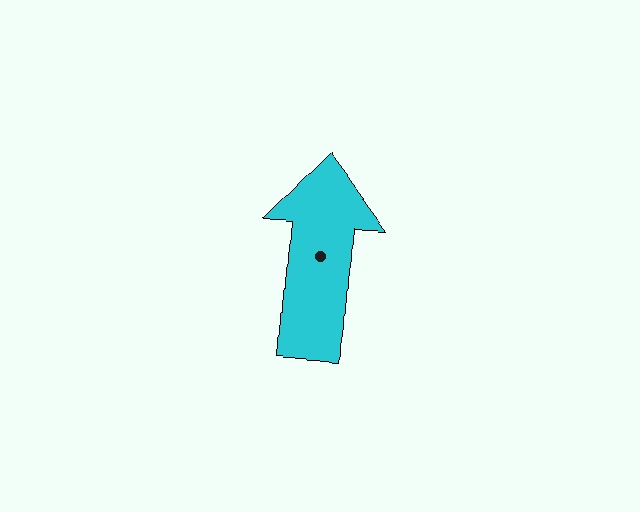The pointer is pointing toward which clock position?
Roughly 12 o'clock.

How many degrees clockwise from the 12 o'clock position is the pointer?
Approximately 4 degrees.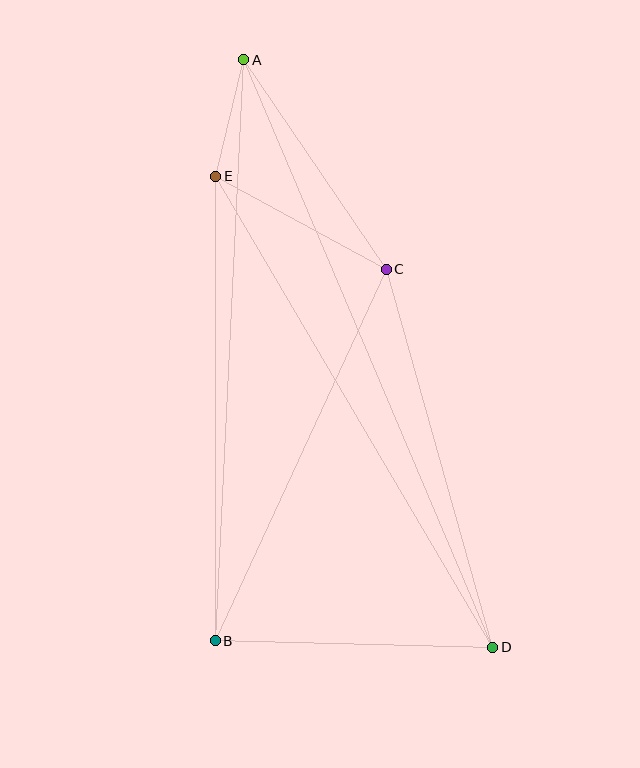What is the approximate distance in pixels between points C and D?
The distance between C and D is approximately 392 pixels.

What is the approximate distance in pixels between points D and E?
The distance between D and E is approximately 547 pixels.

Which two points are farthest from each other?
Points A and D are farthest from each other.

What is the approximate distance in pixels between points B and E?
The distance between B and E is approximately 465 pixels.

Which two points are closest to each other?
Points A and E are closest to each other.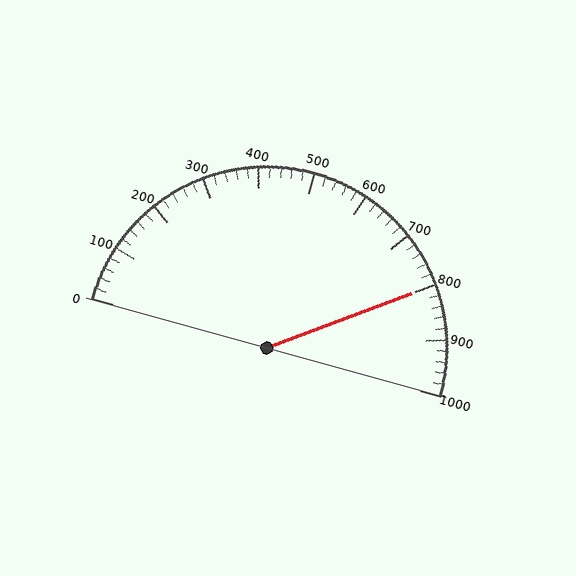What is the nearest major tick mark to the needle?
The nearest major tick mark is 800.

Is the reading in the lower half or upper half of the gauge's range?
The reading is in the upper half of the range (0 to 1000).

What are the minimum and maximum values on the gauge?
The gauge ranges from 0 to 1000.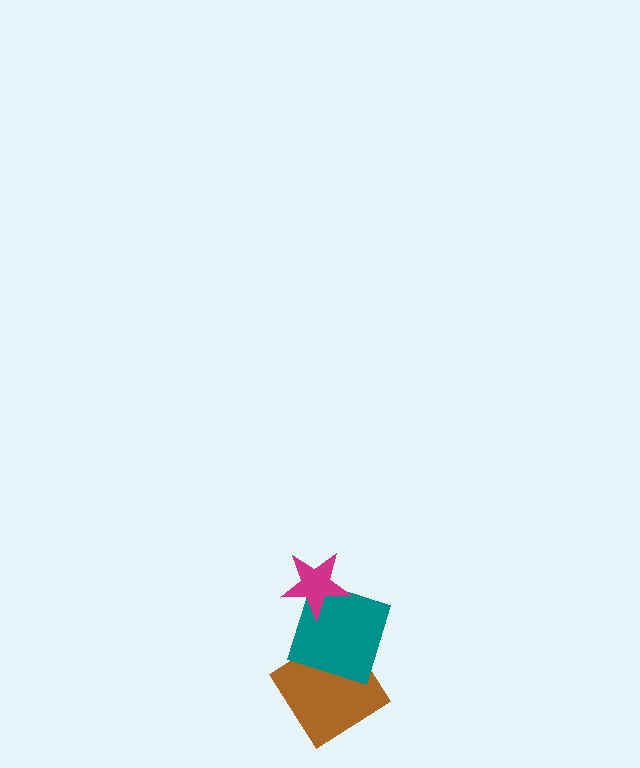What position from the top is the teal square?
The teal square is 2nd from the top.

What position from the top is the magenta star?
The magenta star is 1st from the top.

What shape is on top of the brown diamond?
The teal square is on top of the brown diamond.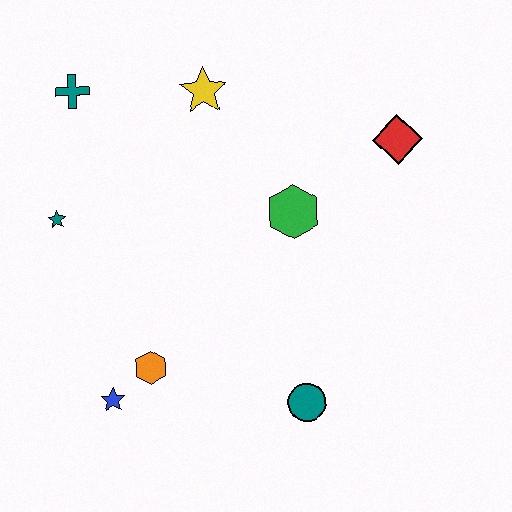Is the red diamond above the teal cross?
No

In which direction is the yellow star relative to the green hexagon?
The yellow star is above the green hexagon.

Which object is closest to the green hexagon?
The red diamond is closest to the green hexagon.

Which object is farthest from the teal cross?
The teal circle is farthest from the teal cross.